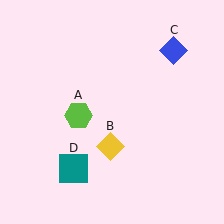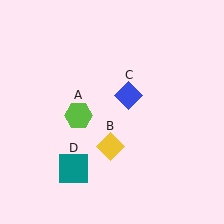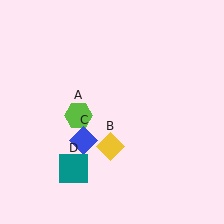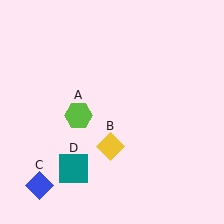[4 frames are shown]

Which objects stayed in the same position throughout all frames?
Lime hexagon (object A) and yellow diamond (object B) and teal square (object D) remained stationary.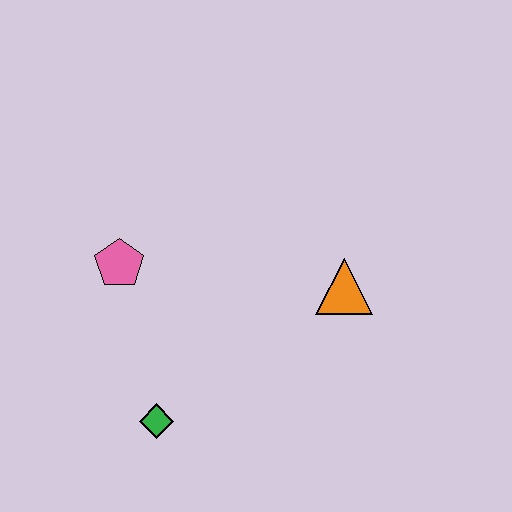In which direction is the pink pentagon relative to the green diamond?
The pink pentagon is above the green diamond.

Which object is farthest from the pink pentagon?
The orange triangle is farthest from the pink pentagon.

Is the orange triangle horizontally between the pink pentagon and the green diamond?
No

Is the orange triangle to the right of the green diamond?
Yes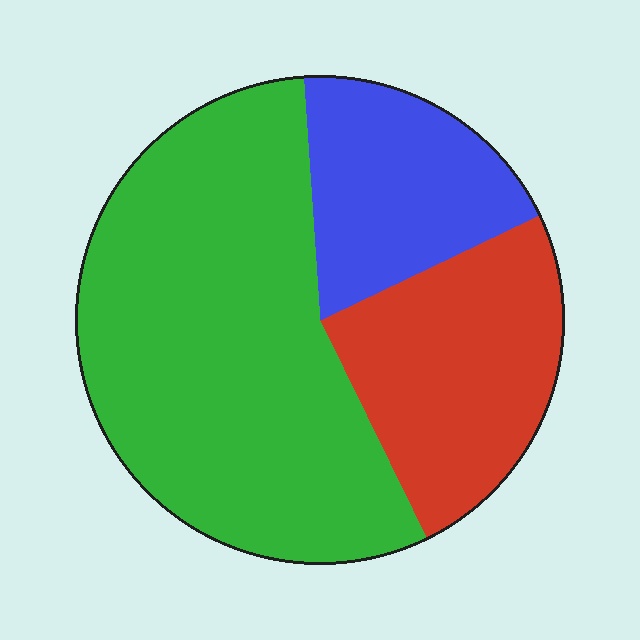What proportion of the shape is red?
Red covers roughly 25% of the shape.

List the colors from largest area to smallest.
From largest to smallest: green, red, blue.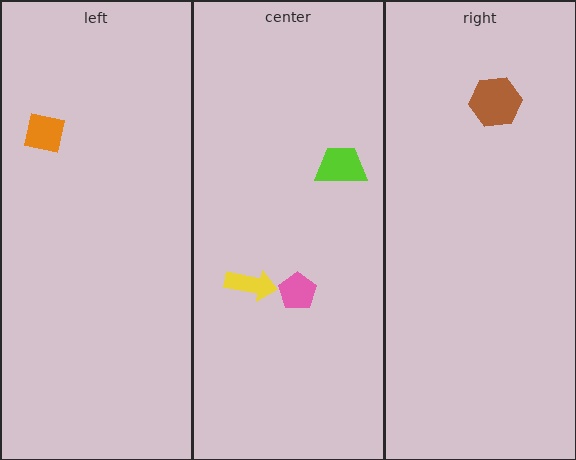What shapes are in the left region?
The orange square.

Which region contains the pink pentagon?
The center region.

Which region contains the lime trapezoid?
The center region.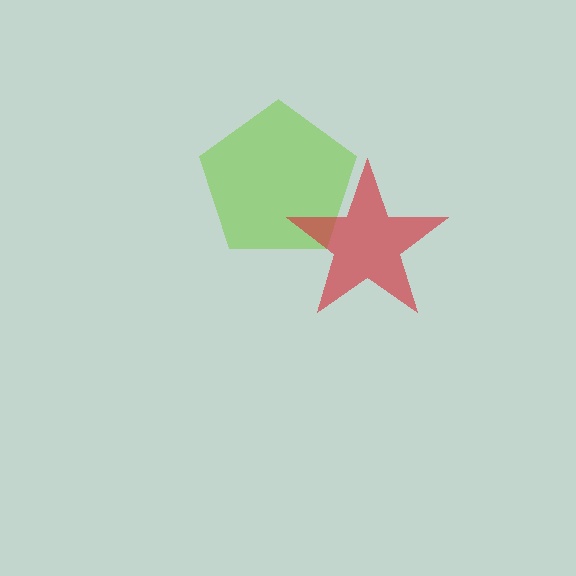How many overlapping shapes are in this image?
There are 2 overlapping shapes in the image.